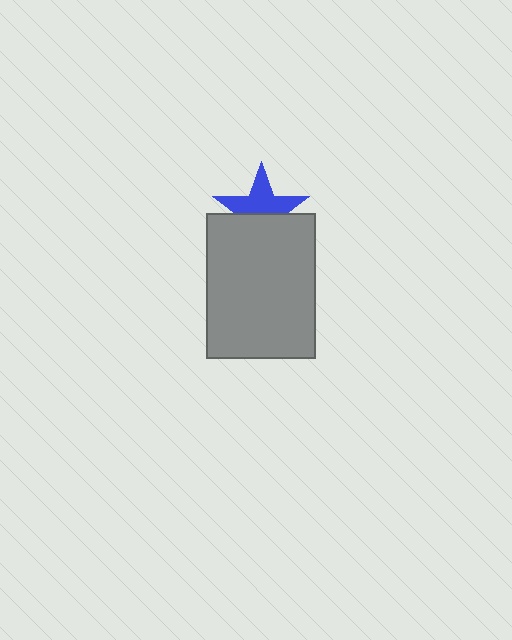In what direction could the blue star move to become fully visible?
The blue star could move up. That would shift it out from behind the gray rectangle entirely.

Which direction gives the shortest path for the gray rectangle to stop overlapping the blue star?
Moving down gives the shortest separation.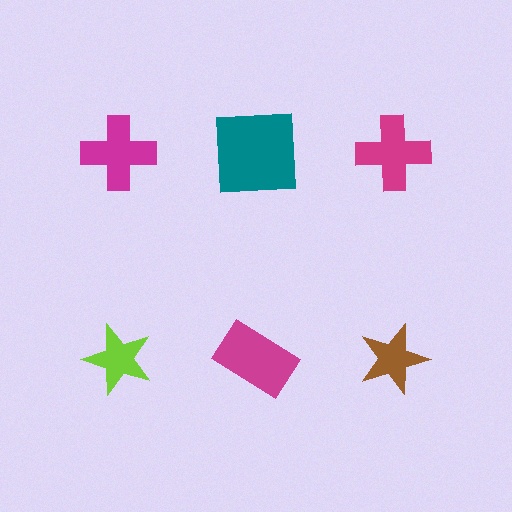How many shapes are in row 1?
3 shapes.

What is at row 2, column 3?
A brown star.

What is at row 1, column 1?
A magenta cross.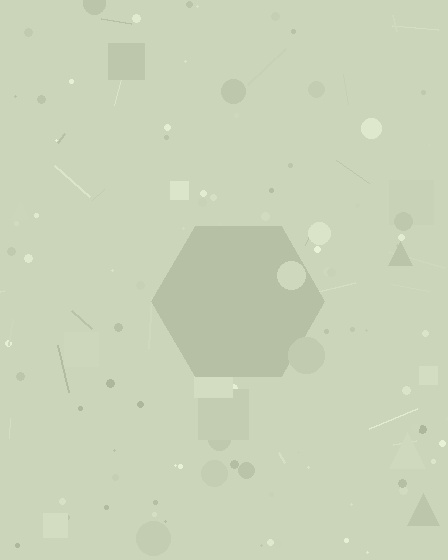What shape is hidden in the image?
A hexagon is hidden in the image.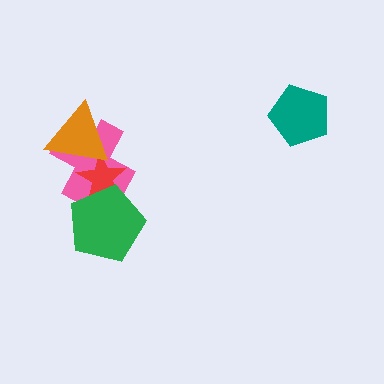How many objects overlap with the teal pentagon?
0 objects overlap with the teal pentagon.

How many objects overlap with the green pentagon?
2 objects overlap with the green pentagon.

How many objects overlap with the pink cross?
3 objects overlap with the pink cross.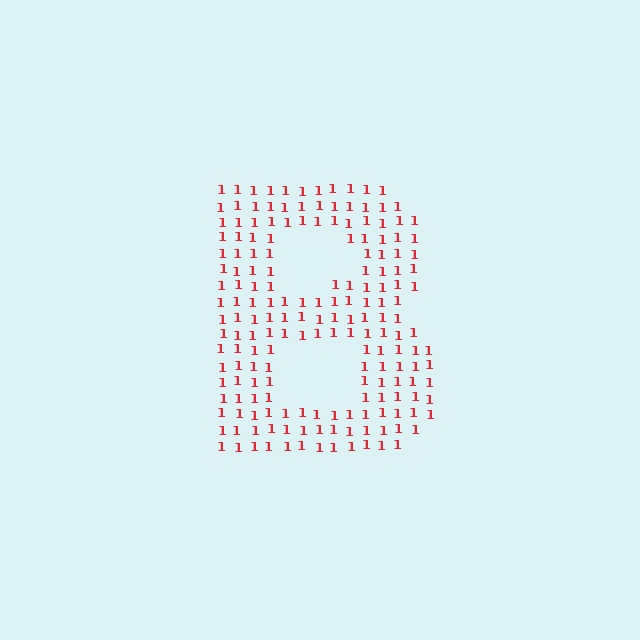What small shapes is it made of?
It is made of small digit 1's.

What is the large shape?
The large shape is the letter B.